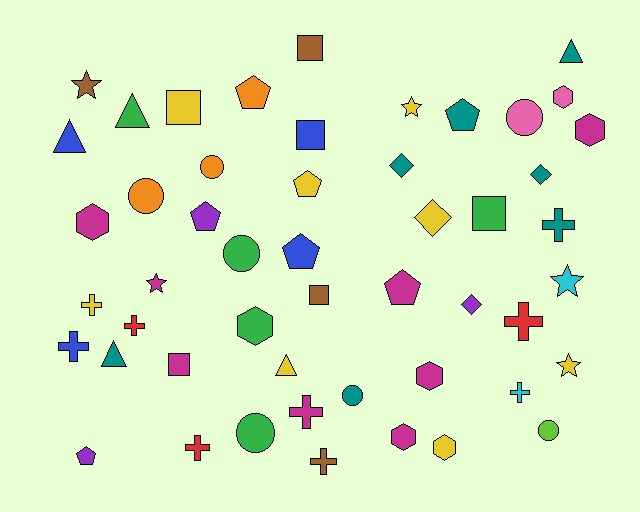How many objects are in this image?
There are 50 objects.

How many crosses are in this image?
There are 9 crosses.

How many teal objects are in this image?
There are 7 teal objects.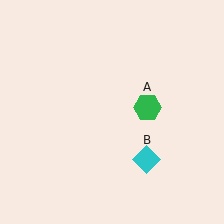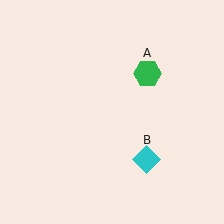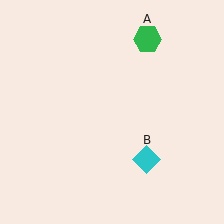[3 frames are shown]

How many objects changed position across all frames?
1 object changed position: green hexagon (object A).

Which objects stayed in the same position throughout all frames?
Cyan diamond (object B) remained stationary.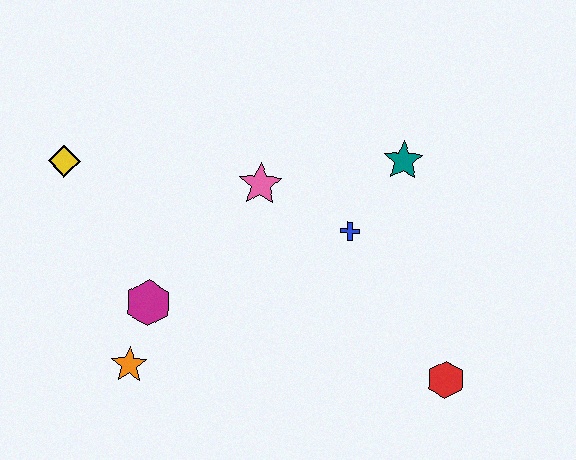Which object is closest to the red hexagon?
The blue cross is closest to the red hexagon.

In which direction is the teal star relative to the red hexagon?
The teal star is above the red hexagon.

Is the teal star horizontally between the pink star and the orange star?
No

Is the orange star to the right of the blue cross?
No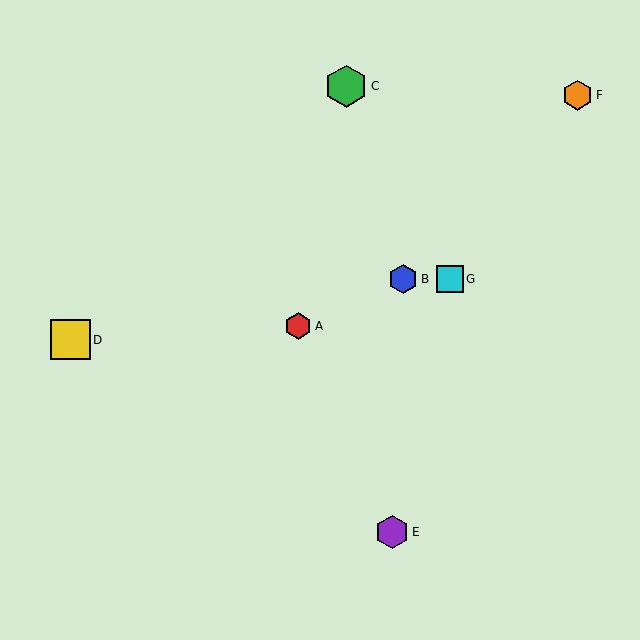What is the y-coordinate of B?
Object B is at y≈279.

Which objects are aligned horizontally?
Objects B, G are aligned horizontally.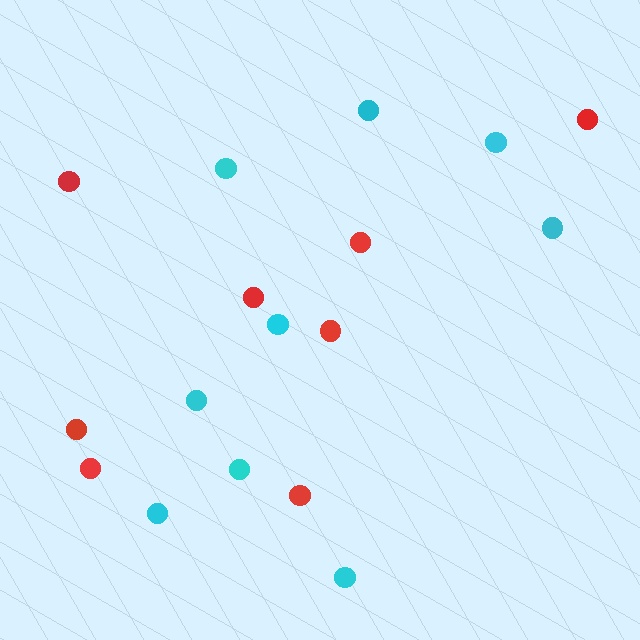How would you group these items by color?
There are 2 groups: one group of red circles (8) and one group of cyan circles (9).